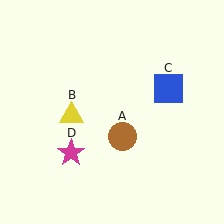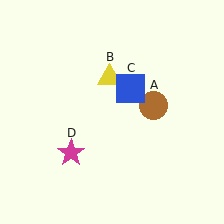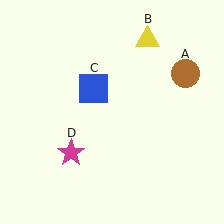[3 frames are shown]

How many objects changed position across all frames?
3 objects changed position: brown circle (object A), yellow triangle (object B), blue square (object C).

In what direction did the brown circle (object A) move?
The brown circle (object A) moved up and to the right.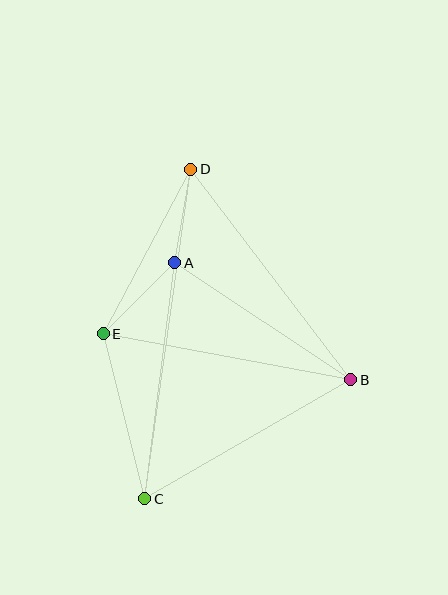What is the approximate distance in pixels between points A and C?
The distance between A and C is approximately 238 pixels.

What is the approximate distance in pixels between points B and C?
The distance between B and C is approximately 238 pixels.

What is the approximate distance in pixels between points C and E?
The distance between C and E is approximately 170 pixels.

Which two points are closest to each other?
Points A and D are closest to each other.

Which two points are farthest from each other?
Points C and D are farthest from each other.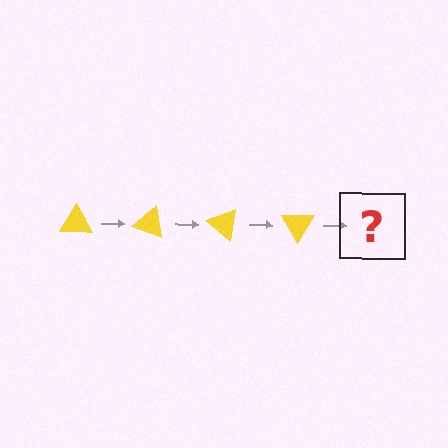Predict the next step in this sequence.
The next step is a yellow triangle rotated 80 degrees.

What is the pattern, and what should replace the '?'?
The pattern is that the triangle rotates 20 degrees each step. The '?' should be a yellow triangle rotated 80 degrees.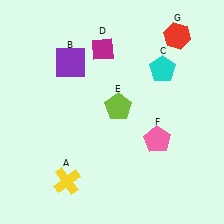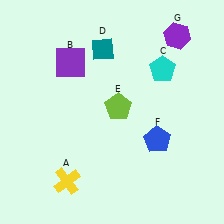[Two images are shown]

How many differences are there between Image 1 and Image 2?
There are 3 differences between the two images.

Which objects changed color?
D changed from magenta to teal. F changed from pink to blue. G changed from red to purple.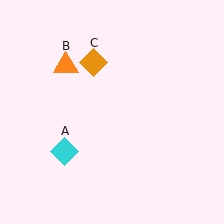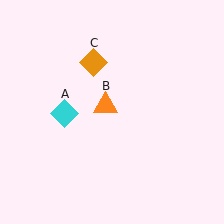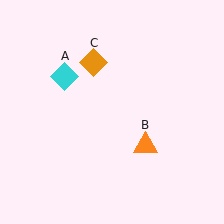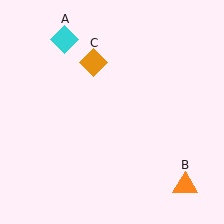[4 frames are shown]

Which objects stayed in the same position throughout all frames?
Orange diamond (object C) remained stationary.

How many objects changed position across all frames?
2 objects changed position: cyan diamond (object A), orange triangle (object B).